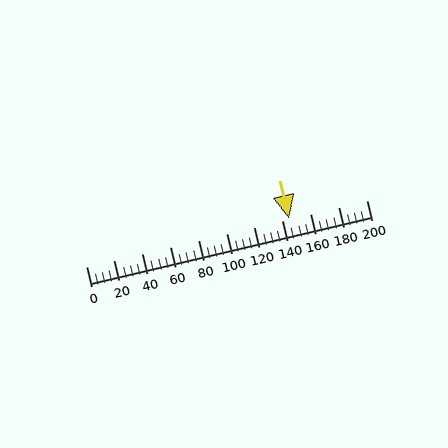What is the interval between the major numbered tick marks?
The major tick marks are spaced 20 units apart.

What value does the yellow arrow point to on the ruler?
The yellow arrow points to approximately 145.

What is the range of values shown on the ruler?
The ruler shows values from 0 to 200.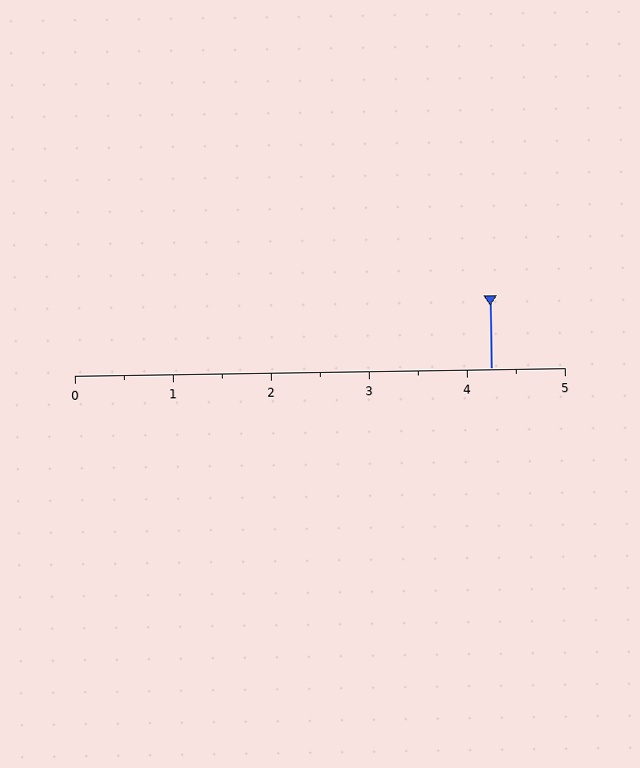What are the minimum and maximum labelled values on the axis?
The axis runs from 0 to 5.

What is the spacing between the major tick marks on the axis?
The major ticks are spaced 1 apart.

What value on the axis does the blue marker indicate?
The marker indicates approximately 4.2.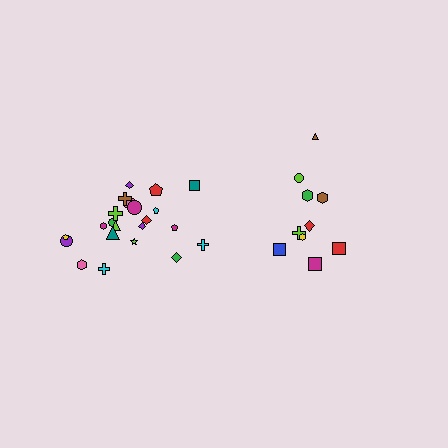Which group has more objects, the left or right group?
The left group.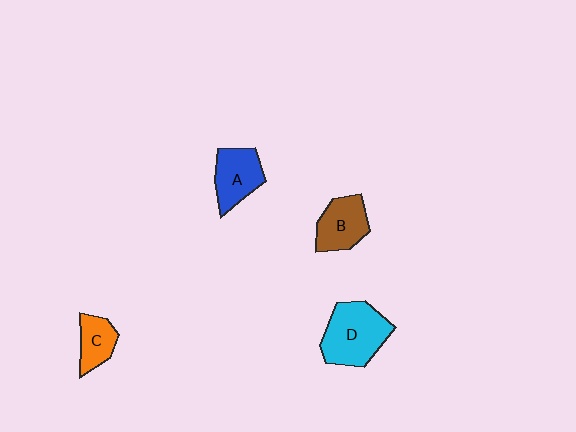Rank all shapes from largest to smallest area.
From largest to smallest: D (cyan), A (blue), B (brown), C (orange).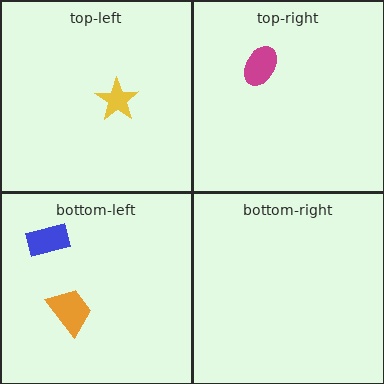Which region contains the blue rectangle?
The bottom-left region.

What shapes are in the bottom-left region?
The blue rectangle, the orange trapezoid.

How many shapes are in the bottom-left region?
2.